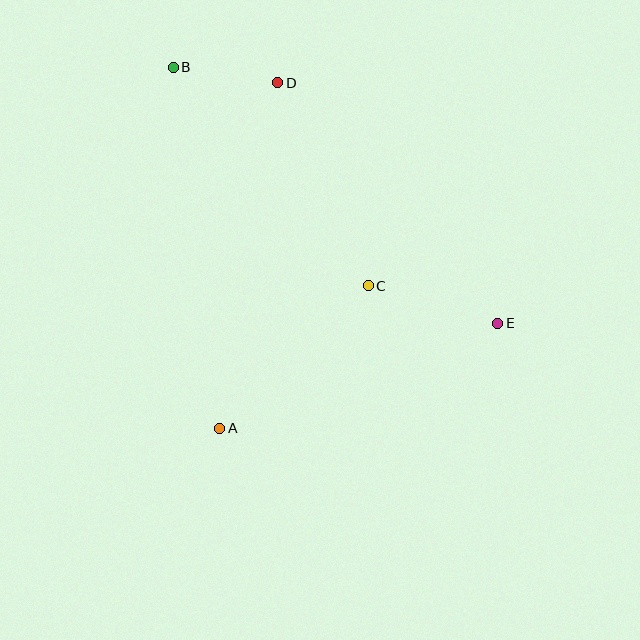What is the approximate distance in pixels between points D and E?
The distance between D and E is approximately 326 pixels.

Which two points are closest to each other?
Points B and D are closest to each other.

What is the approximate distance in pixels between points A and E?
The distance between A and E is approximately 297 pixels.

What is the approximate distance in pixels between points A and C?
The distance between A and C is approximately 206 pixels.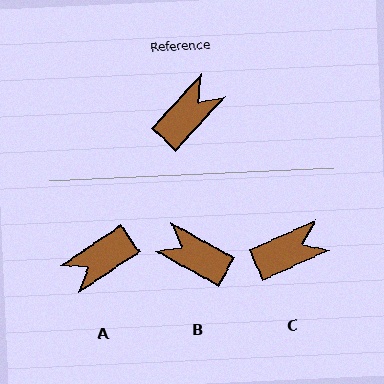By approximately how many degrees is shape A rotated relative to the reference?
Approximately 166 degrees counter-clockwise.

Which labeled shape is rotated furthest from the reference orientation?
A, about 166 degrees away.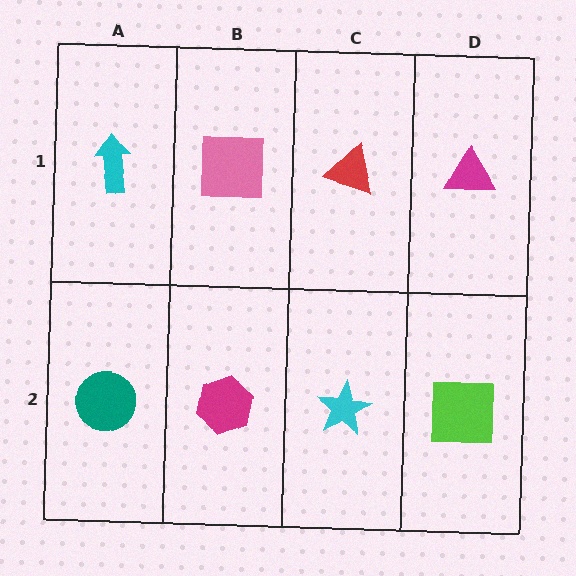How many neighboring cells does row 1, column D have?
2.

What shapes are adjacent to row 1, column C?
A cyan star (row 2, column C), a pink square (row 1, column B), a magenta triangle (row 1, column D).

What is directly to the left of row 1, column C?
A pink square.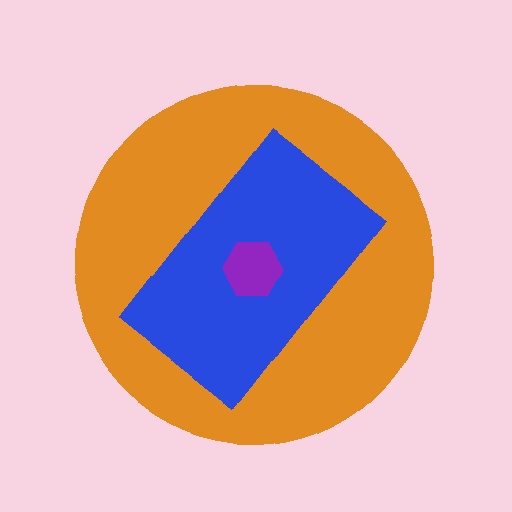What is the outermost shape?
The orange circle.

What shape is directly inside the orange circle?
The blue rectangle.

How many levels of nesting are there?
3.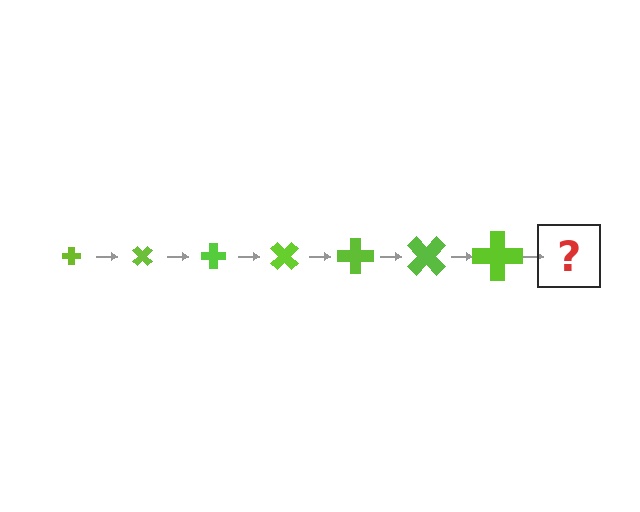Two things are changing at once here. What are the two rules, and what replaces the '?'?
The two rules are that the cross grows larger each step and it rotates 45 degrees each step. The '?' should be a cross, larger than the previous one and rotated 315 degrees from the start.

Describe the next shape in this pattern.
It should be a cross, larger than the previous one and rotated 315 degrees from the start.